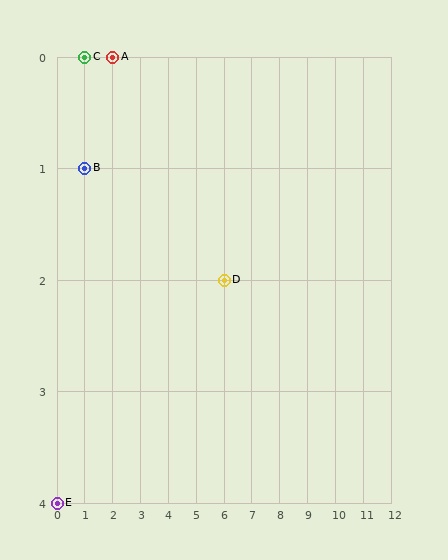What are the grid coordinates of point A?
Point A is at grid coordinates (2, 0).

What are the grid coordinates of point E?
Point E is at grid coordinates (0, 4).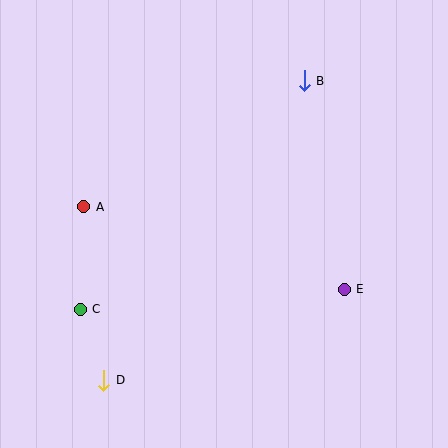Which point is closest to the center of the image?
Point E at (344, 289) is closest to the center.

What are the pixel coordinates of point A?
Point A is at (84, 207).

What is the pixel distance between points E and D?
The distance between E and D is 257 pixels.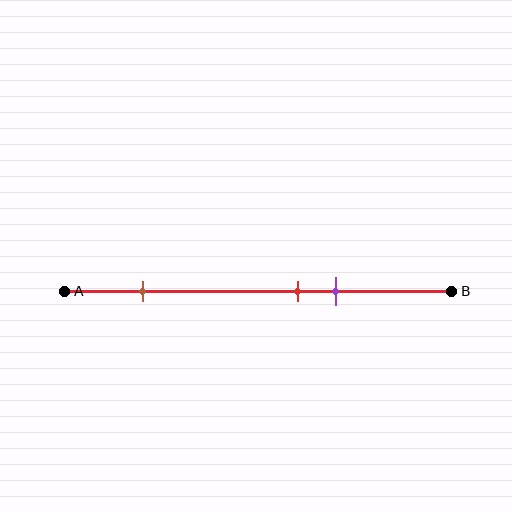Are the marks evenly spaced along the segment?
No, the marks are not evenly spaced.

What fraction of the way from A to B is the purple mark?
The purple mark is approximately 70% (0.7) of the way from A to B.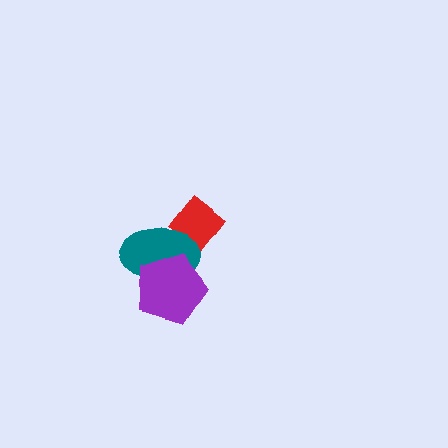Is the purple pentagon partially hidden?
No, no other shape covers it.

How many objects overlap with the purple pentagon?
1 object overlaps with the purple pentagon.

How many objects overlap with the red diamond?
1 object overlaps with the red diamond.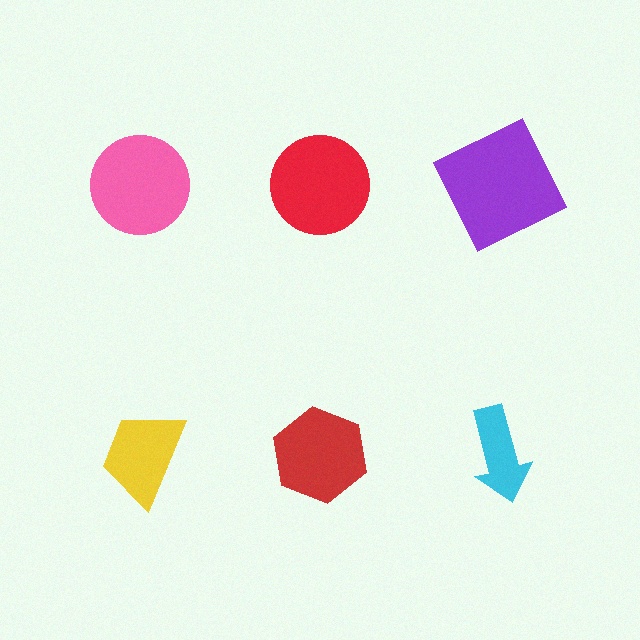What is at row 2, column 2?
A red hexagon.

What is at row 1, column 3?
A purple square.